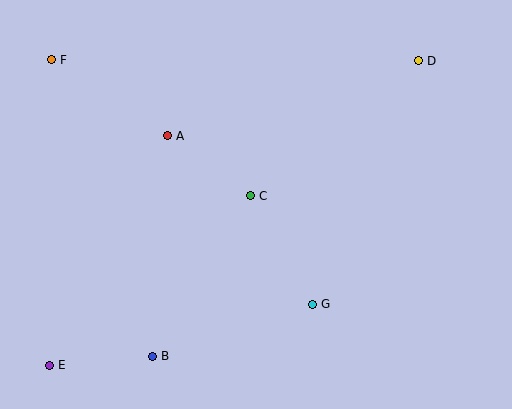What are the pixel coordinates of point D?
Point D is at (419, 61).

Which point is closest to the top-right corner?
Point D is closest to the top-right corner.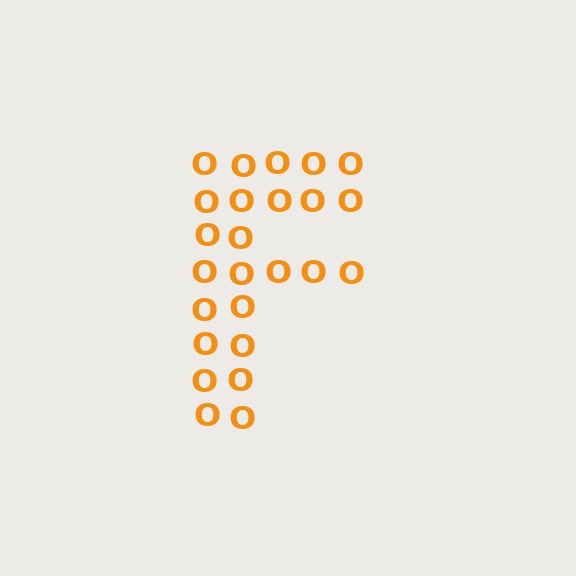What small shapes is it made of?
It is made of small letter O's.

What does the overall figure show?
The overall figure shows the letter F.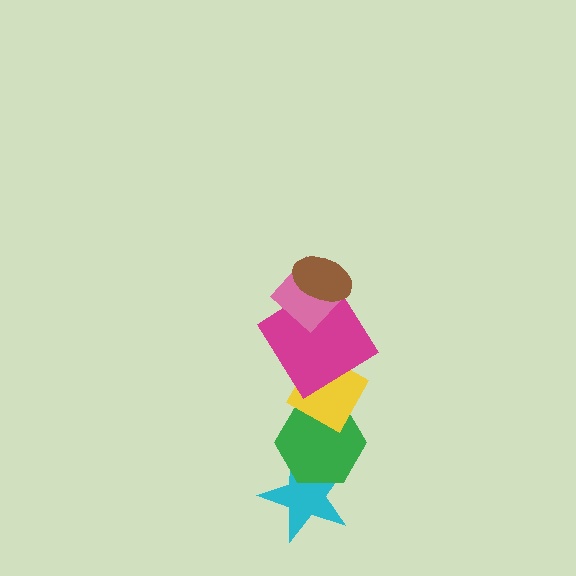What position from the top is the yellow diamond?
The yellow diamond is 4th from the top.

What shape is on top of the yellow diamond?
The magenta diamond is on top of the yellow diamond.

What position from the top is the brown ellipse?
The brown ellipse is 1st from the top.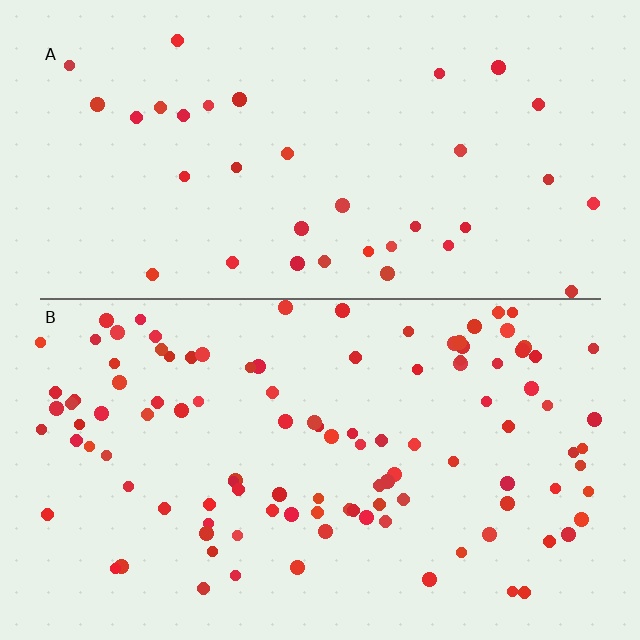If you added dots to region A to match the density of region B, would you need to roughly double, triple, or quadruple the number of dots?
Approximately triple.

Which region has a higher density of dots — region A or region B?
B (the bottom).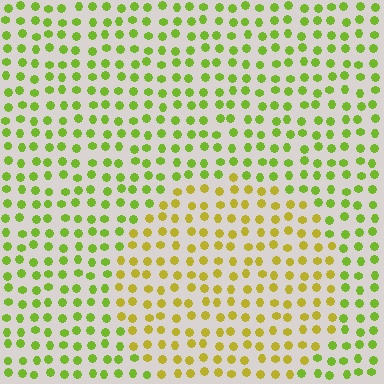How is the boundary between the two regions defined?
The boundary is defined purely by a slight shift in hue (about 35 degrees). Spacing, size, and orientation are identical on both sides.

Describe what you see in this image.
The image is filled with small lime elements in a uniform arrangement. A circle-shaped region is visible where the elements are tinted to a slightly different hue, forming a subtle color boundary.